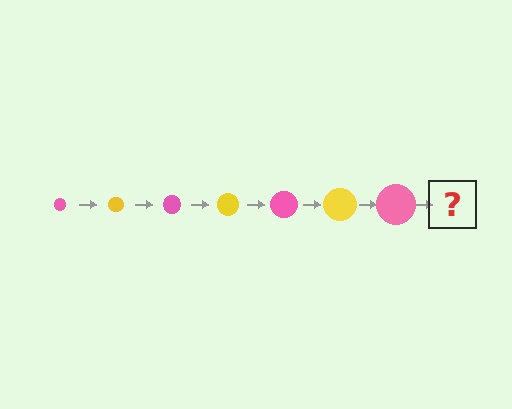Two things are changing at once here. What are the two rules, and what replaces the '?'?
The two rules are that the circle grows larger each step and the color cycles through pink and yellow. The '?' should be a yellow circle, larger than the previous one.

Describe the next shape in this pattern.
It should be a yellow circle, larger than the previous one.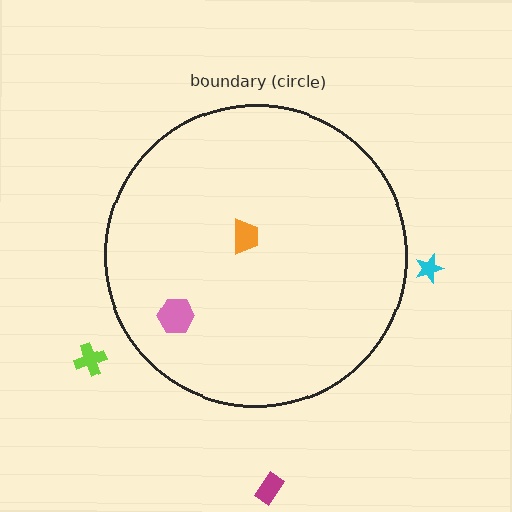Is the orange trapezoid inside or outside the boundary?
Inside.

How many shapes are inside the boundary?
2 inside, 3 outside.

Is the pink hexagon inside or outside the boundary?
Inside.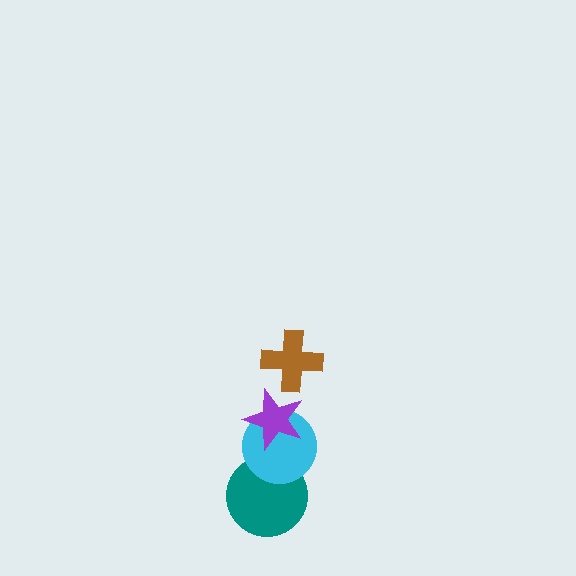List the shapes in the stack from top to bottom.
From top to bottom: the brown cross, the purple star, the cyan circle, the teal circle.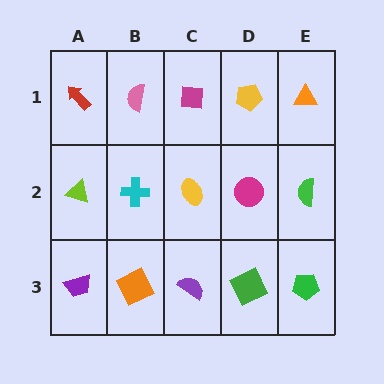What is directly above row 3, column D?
A magenta circle.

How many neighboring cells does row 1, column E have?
2.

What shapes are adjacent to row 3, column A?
A lime triangle (row 2, column A), an orange square (row 3, column B).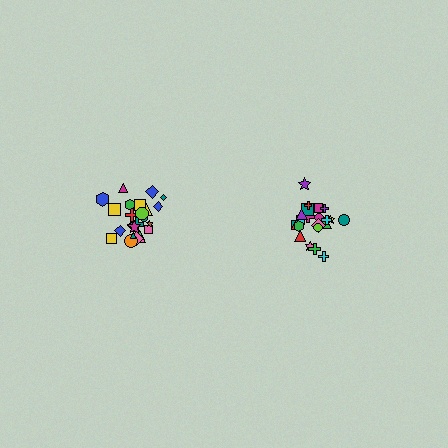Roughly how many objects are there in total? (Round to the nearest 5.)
Roughly 45 objects in total.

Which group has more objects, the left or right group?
The left group.